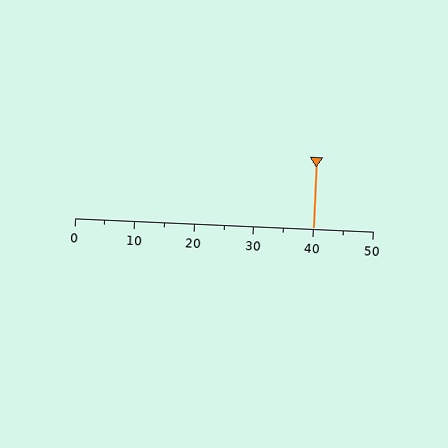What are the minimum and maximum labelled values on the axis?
The axis runs from 0 to 50.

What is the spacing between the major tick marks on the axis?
The major ticks are spaced 10 apart.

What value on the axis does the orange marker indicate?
The marker indicates approximately 40.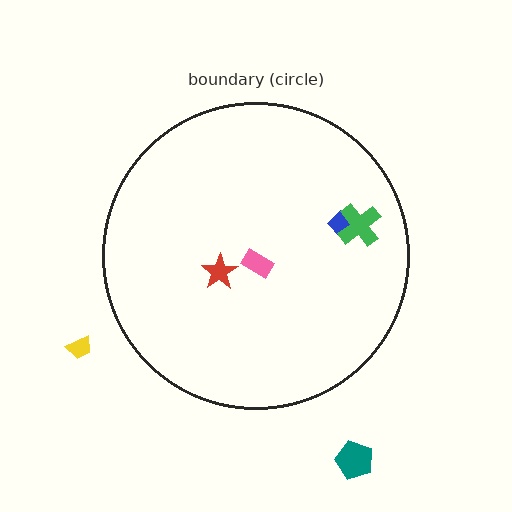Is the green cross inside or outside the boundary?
Inside.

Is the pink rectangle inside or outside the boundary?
Inside.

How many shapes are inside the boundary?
4 inside, 2 outside.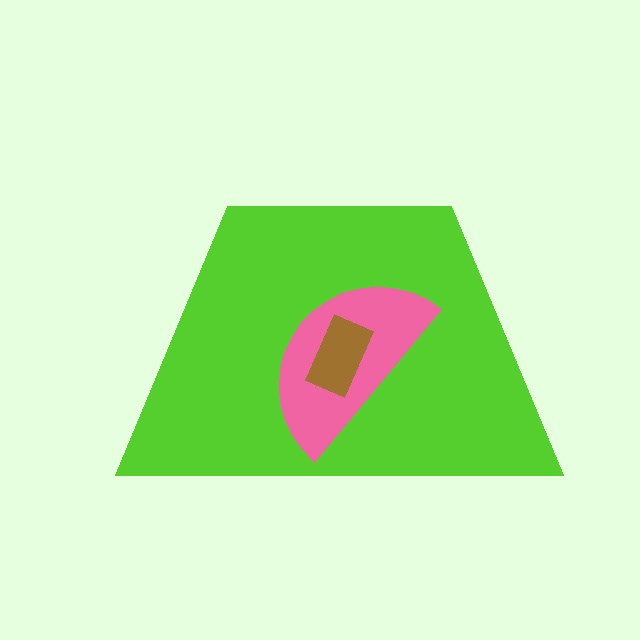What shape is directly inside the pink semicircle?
The brown rectangle.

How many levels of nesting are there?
3.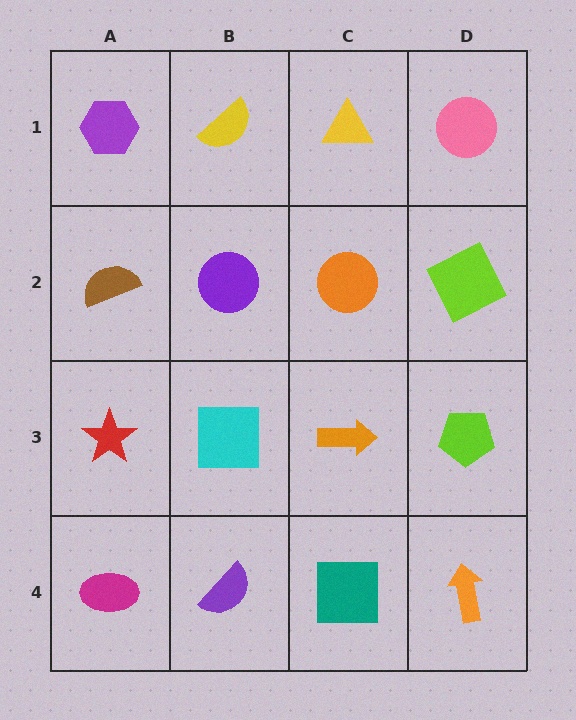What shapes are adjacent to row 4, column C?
An orange arrow (row 3, column C), a purple semicircle (row 4, column B), an orange arrow (row 4, column D).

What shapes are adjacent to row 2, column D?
A pink circle (row 1, column D), a lime pentagon (row 3, column D), an orange circle (row 2, column C).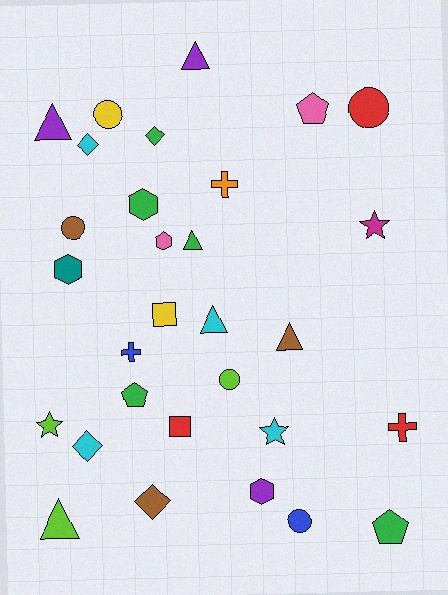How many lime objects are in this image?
There are 3 lime objects.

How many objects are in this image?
There are 30 objects.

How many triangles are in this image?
There are 6 triangles.